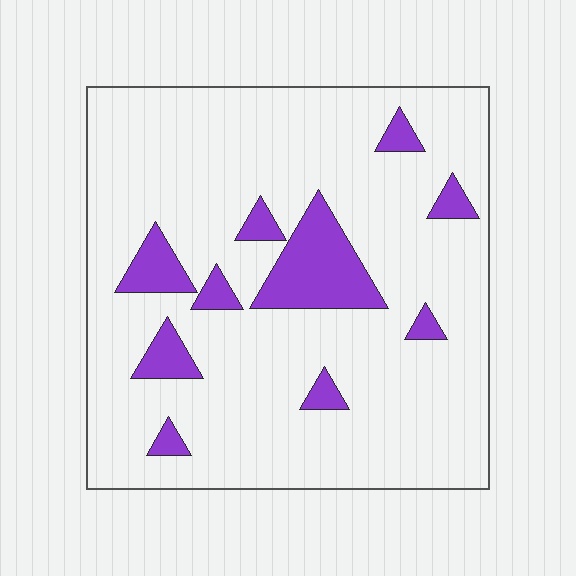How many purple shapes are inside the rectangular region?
10.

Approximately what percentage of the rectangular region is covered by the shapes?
Approximately 15%.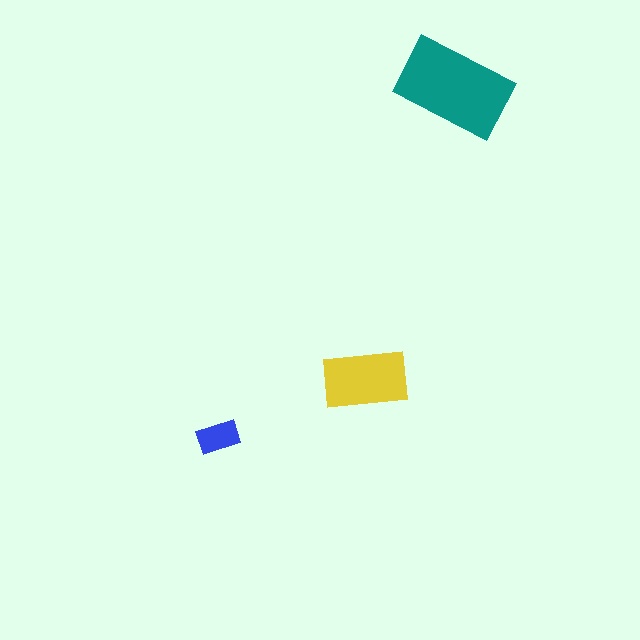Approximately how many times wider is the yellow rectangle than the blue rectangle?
About 2 times wider.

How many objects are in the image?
There are 3 objects in the image.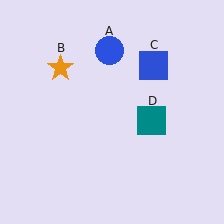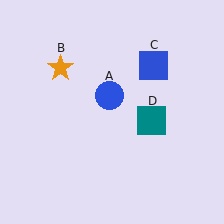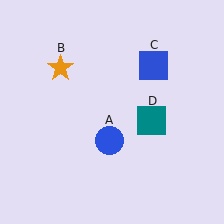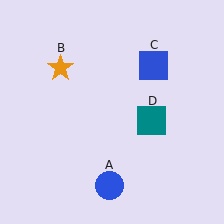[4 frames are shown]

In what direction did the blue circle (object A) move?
The blue circle (object A) moved down.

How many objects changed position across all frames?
1 object changed position: blue circle (object A).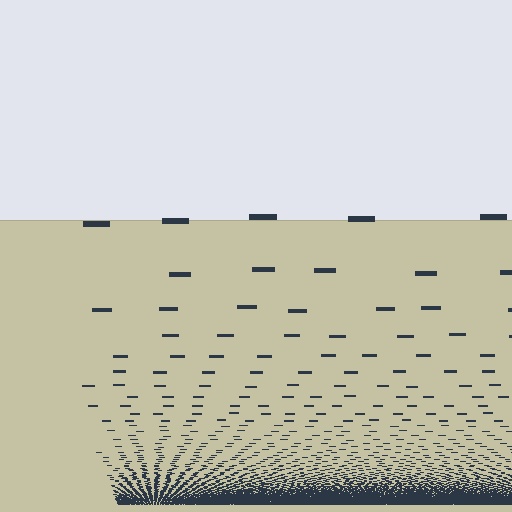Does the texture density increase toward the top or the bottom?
Density increases toward the bottom.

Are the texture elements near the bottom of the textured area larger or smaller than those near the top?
Smaller. The gradient is inverted — elements near the bottom are smaller and denser.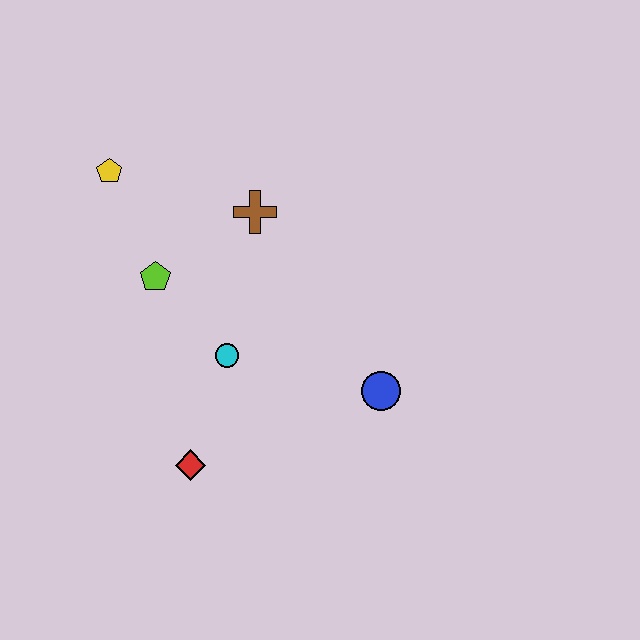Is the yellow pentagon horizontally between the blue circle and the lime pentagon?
No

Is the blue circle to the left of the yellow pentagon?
No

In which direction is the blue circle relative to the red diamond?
The blue circle is to the right of the red diamond.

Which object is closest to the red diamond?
The cyan circle is closest to the red diamond.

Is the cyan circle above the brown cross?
No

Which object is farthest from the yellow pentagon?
The blue circle is farthest from the yellow pentagon.